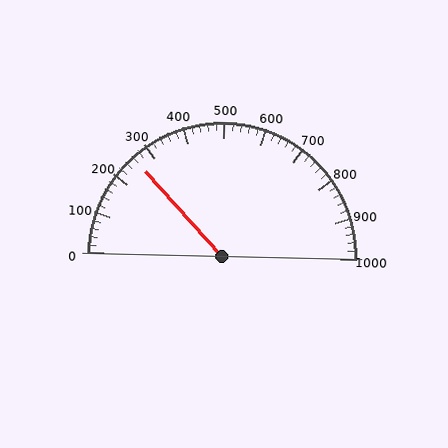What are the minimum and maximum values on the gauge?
The gauge ranges from 0 to 1000.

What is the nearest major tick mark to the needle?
The nearest major tick mark is 300.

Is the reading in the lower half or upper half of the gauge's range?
The reading is in the lower half of the range (0 to 1000).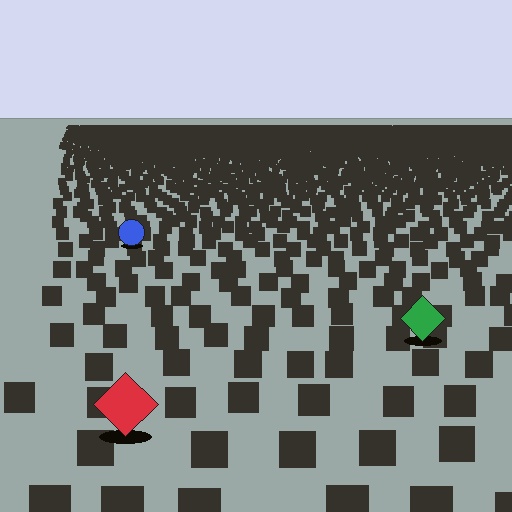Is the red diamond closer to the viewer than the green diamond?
Yes. The red diamond is closer — you can tell from the texture gradient: the ground texture is coarser near it.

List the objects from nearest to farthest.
From nearest to farthest: the red diamond, the green diamond, the blue circle.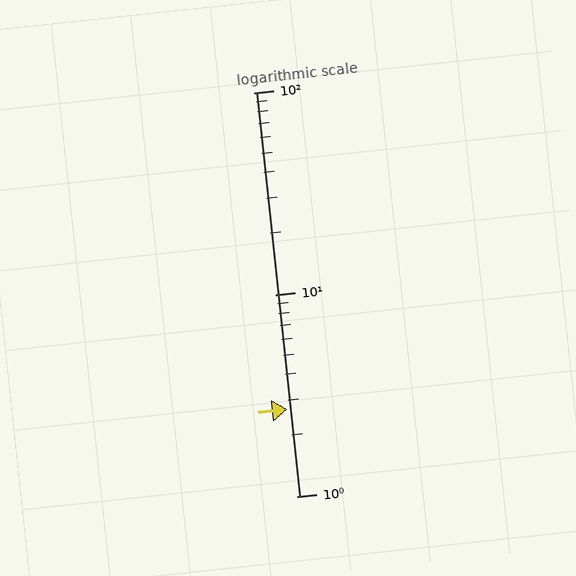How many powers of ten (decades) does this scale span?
The scale spans 2 decades, from 1 to 100.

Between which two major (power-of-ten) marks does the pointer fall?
The pointer is between 1 and 10.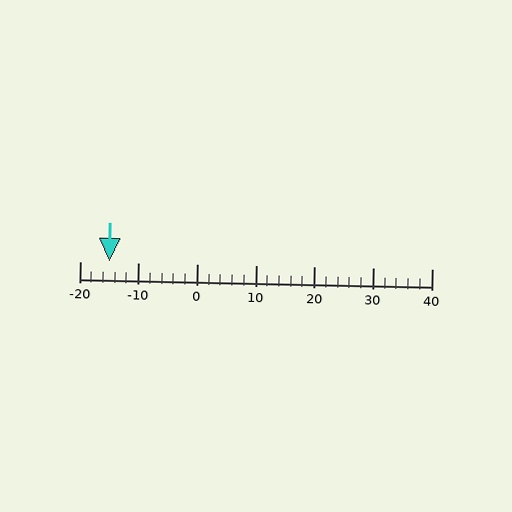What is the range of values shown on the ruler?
The ruler shows values from -20 to 40.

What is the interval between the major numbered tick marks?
The major tick marks are spaced 10 units apart.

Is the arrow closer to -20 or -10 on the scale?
The arrow is closer to -10.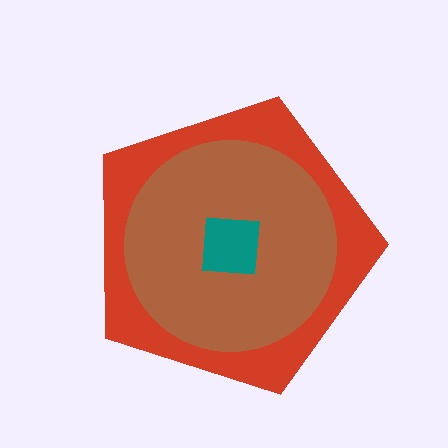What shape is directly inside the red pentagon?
The brown circle.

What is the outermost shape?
The red pentagon.